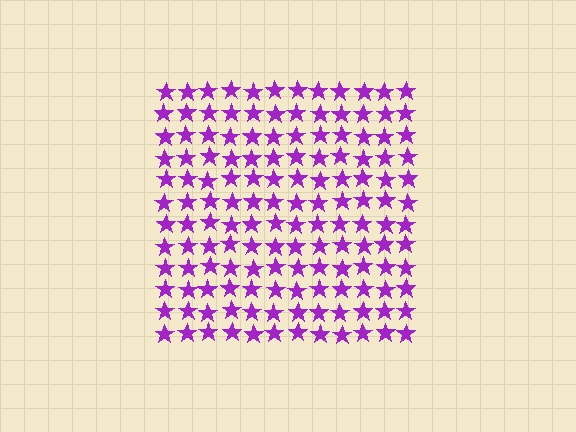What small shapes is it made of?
It is made of small stars.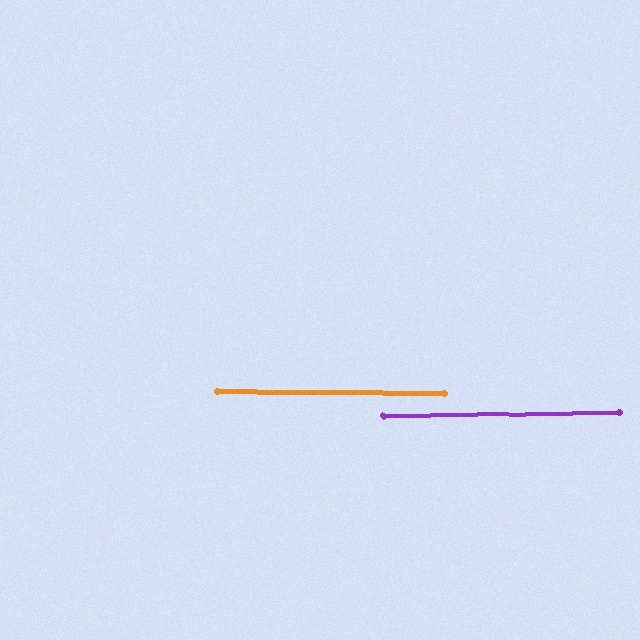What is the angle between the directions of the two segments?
Approximately 1 degree.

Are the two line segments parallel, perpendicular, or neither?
Parallel — their directions differ by only 1.3°.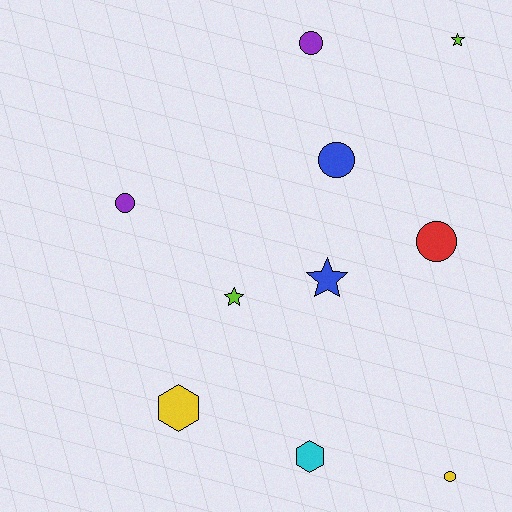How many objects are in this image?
There are 10 objects.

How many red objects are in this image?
There is 1 red object.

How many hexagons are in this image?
There are 2 hexagons.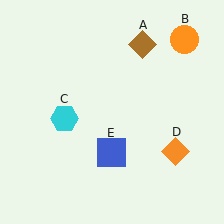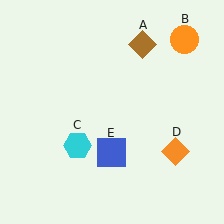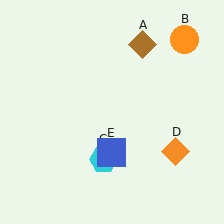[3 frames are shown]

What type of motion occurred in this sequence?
The cyan hexagon (object C) rotated counterclockwise around the center of the scene.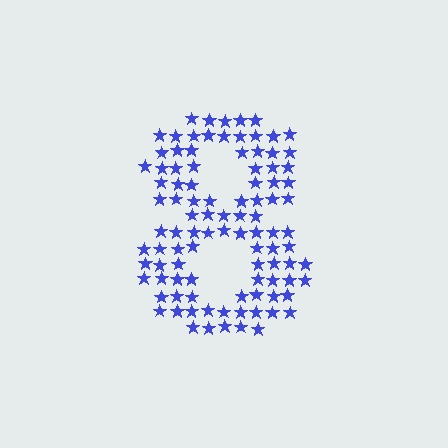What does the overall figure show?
The overall figure shows the digit 8.